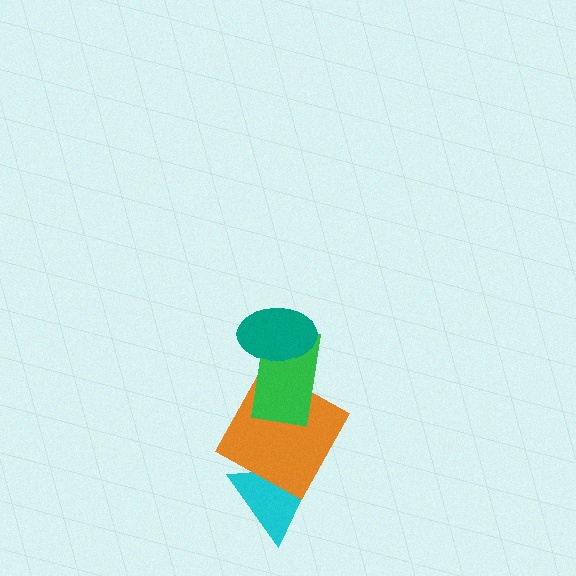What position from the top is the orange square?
The orange square is 3rd from the top.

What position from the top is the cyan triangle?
The cyan triangle is 4th from the top.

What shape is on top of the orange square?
The green rectangle is on top of the orange square.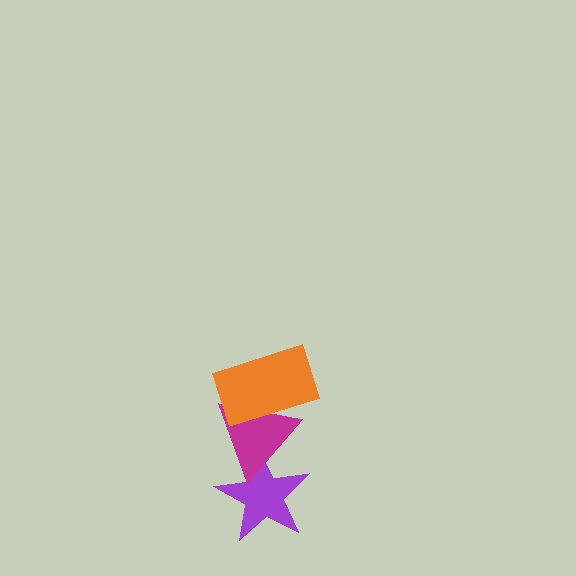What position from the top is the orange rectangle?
The orange rectangle is 1st from the top.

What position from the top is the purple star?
The purple star is 3rd from the top.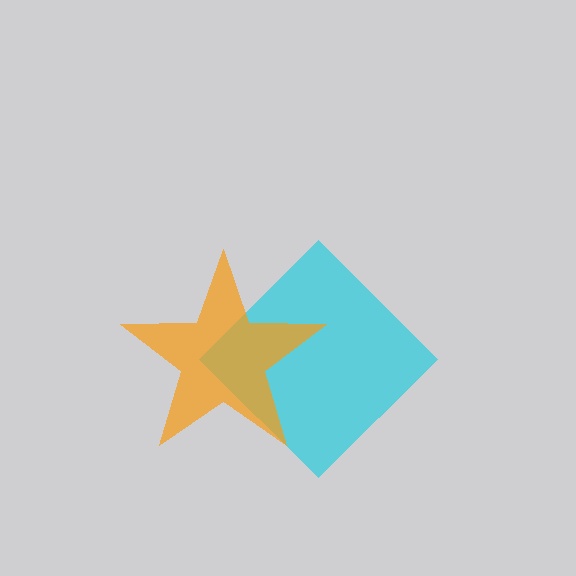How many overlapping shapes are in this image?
There are 2 overlapping shapes in the image.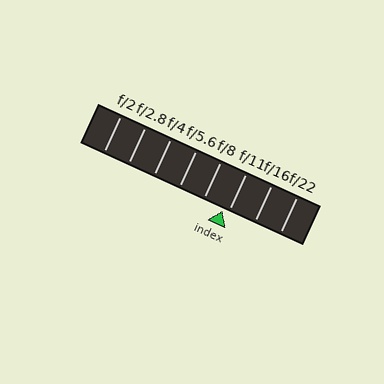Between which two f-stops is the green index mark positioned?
The index mark is between f/8 and f/11.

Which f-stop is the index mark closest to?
The index mark is closest to f/11.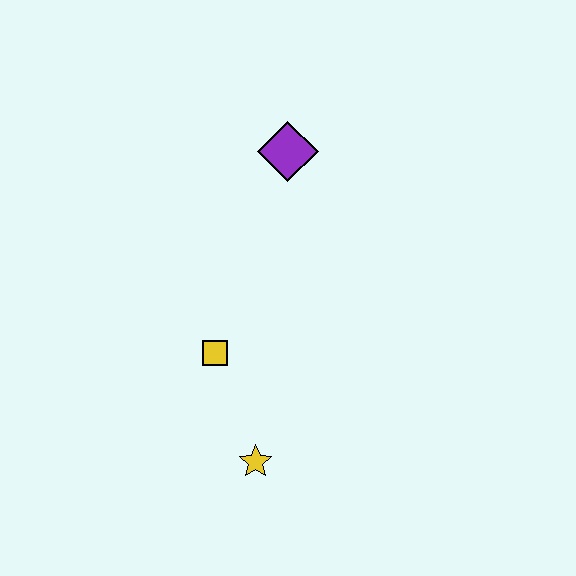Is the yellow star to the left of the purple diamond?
Yes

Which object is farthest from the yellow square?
The purple diamond is farthest from the yellow square.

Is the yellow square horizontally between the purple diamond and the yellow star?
No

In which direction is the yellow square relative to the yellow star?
The yellow square is above the yellow star.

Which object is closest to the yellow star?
The yellow square is closest to the yellow star.